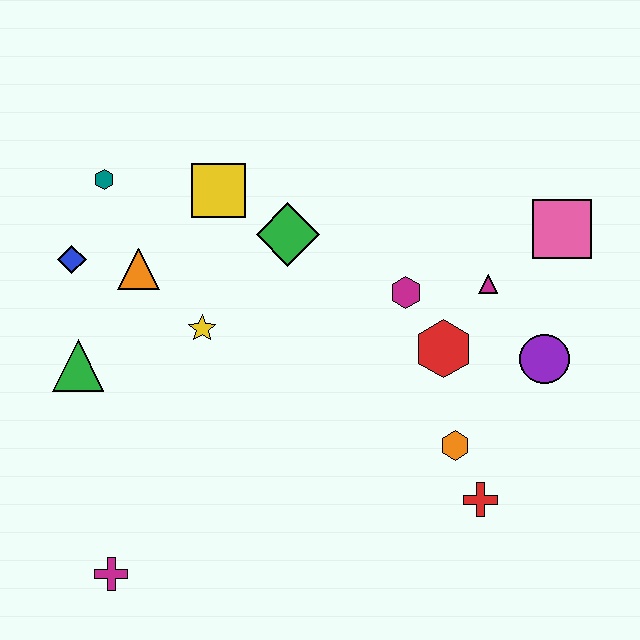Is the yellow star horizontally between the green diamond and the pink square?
No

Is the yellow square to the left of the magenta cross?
No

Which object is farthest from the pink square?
The magenta cross is farthest from the pink square.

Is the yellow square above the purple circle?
Yes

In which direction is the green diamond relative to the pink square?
The green diamond is to the left of the pink square.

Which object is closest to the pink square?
The magenta triangle is closest to the pink square.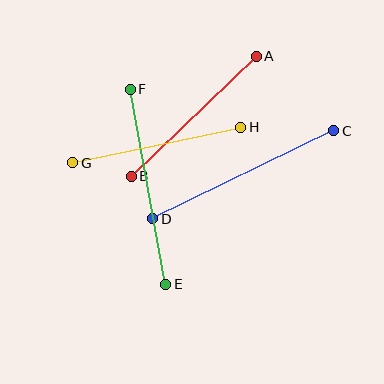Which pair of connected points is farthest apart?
Points C and D are farthest apart.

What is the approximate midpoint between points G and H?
The midpoint is at approximately (157, 145) pixels.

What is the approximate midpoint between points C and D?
The midpoint is at approximately (243, 175) pixels.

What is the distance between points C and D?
The distance is approximately 201 pixels.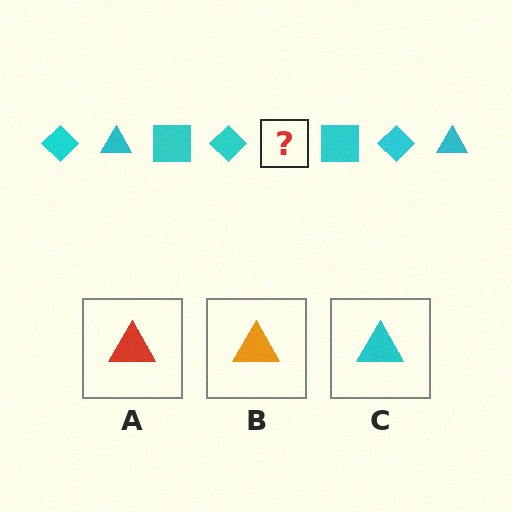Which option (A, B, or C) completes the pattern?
C.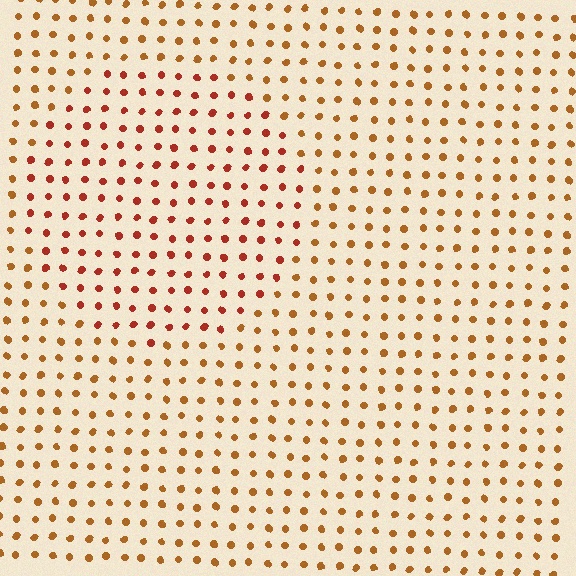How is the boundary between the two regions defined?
The boundary is defined purely by a slight shift in hue (about 26 degrees). Spacing, size, and orientation are identical on both sides.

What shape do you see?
I see a circle.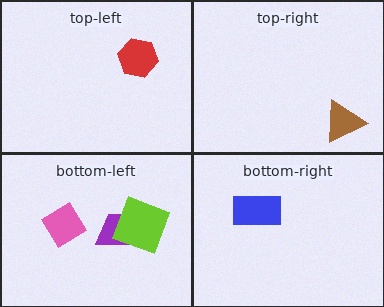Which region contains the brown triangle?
The top-right region.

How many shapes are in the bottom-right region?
1.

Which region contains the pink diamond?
The bottom-left region.